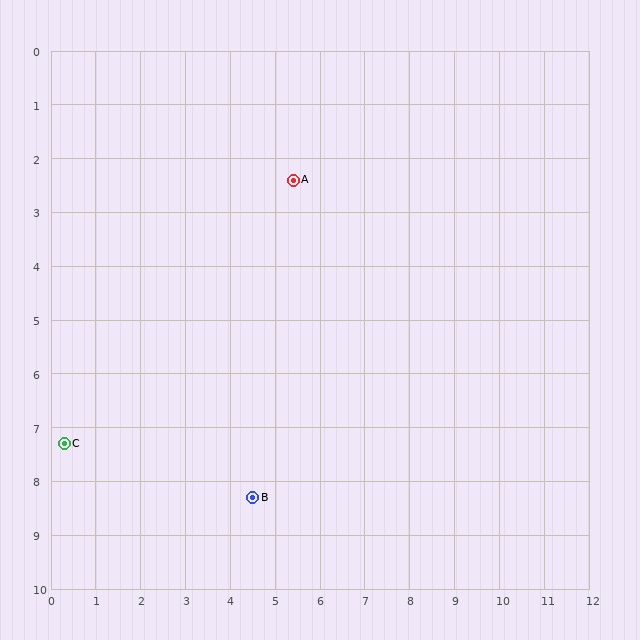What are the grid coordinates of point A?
Point A is at approximately (5.4, 2.4).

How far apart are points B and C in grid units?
Points B and C are about 4.3 grid units apart.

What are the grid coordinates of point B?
Point B is at approximately (4.5, 8.3).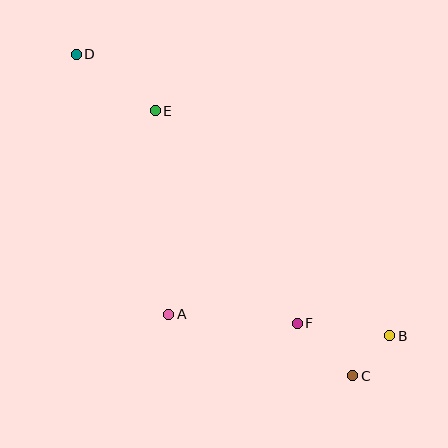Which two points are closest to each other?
Points B and C are closest to each other.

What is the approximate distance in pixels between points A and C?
The distance between A and C is approximately 194 pixels.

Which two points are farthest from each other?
Points C and D are farthest from each other.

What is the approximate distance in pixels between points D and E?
The distance between D and E is approximately 97 pixels.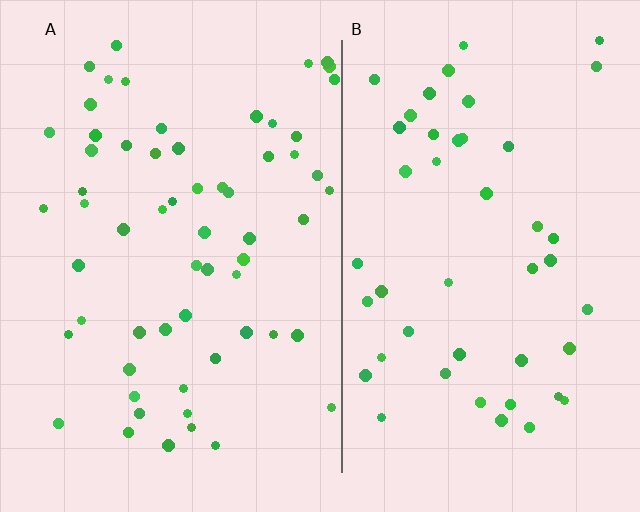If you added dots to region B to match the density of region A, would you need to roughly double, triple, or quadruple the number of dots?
Approximately double.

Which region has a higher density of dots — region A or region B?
A (the left).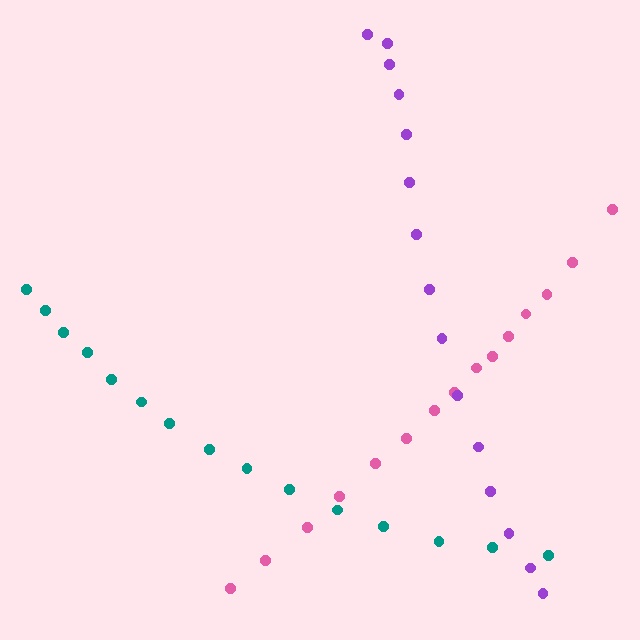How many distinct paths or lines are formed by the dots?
There are 3 distinct paths.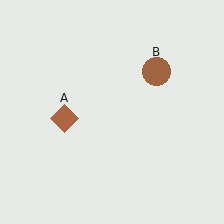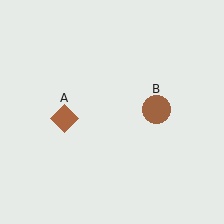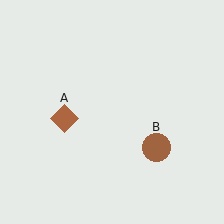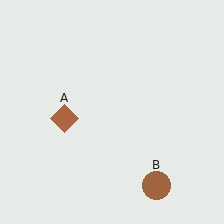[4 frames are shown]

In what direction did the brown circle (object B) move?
The brown circle (object B) moved down.